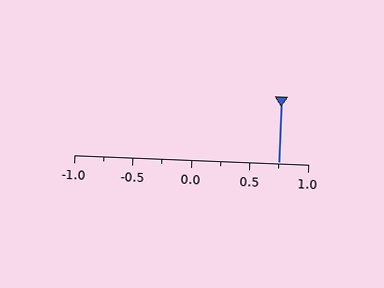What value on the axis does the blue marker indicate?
The marker indicates approximately 0.75.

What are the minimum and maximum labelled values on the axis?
The axis runs from -1.0 to 1.0.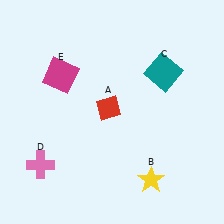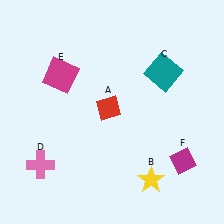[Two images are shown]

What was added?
A magenta diamond (F) was added in Image 2.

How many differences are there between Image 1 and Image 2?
There is 1 difference between the two images.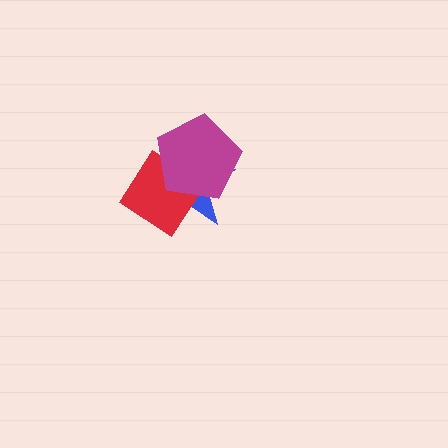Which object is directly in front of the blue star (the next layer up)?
The red diamond is directly in front of the blue star.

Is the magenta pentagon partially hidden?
No, no other shape covers it.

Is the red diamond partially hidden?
Yes, it is partially covered by another shape.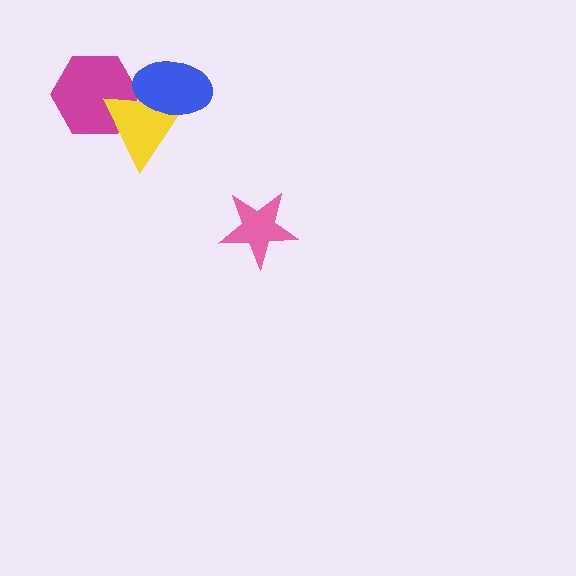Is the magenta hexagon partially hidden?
Yes, it is partially covered by another shape.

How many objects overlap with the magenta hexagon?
1 object overlaps with the magenta hexagon.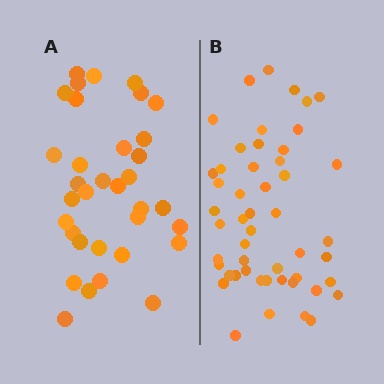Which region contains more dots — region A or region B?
Region B (the right region) has more dots.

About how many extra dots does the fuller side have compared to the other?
Region B has approximately 15 more dots than region A.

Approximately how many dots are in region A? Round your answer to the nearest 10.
About 30 dots. (The exact count is 34, which rounds to 30.)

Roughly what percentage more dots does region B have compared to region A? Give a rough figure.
About 45% more.